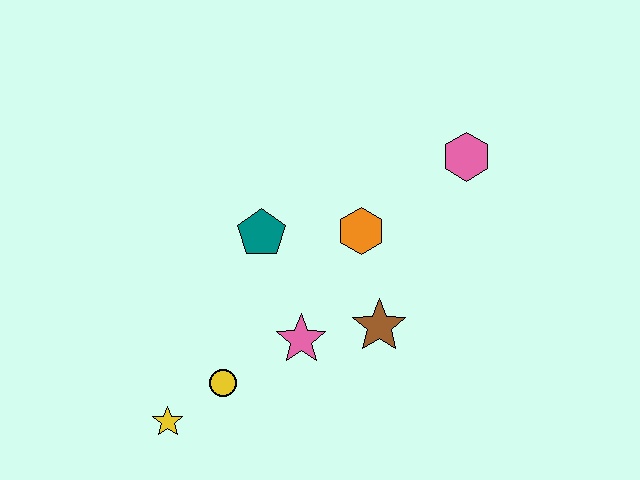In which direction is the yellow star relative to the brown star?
The yellow star is to the left of the brown star.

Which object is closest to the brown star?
The pink star is closest to the brown star.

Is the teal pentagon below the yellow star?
No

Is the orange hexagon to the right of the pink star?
Yes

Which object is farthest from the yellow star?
The pink hexagon is farthest from the yellow star.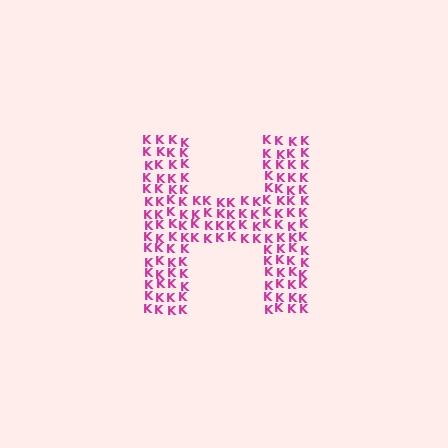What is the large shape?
The large shape is the letter H.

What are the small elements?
The small elements are letter K's.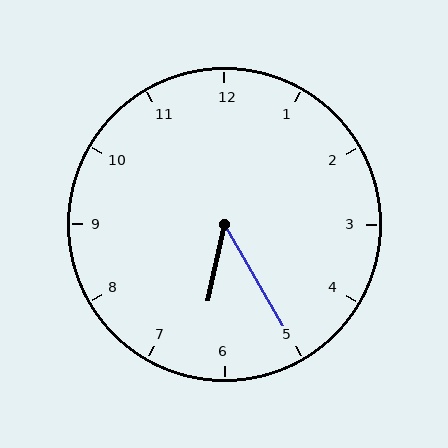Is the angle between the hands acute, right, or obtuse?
It is acute.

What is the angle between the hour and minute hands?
Approximately 42 degrees.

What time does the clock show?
6:25.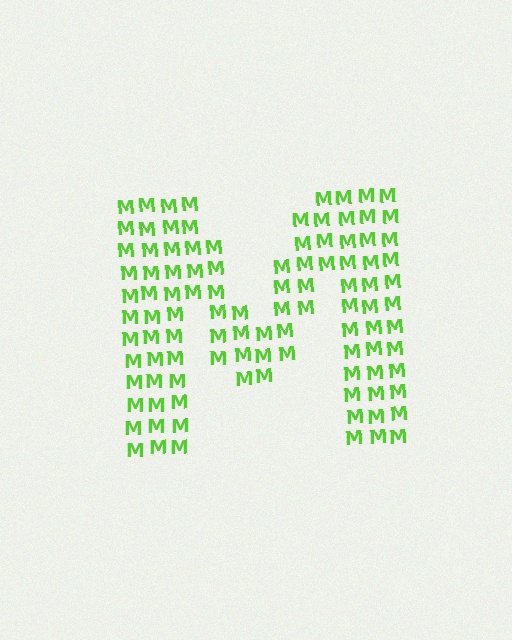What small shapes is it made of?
It is made of small letter M's.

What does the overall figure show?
The overall figure shows the letter M.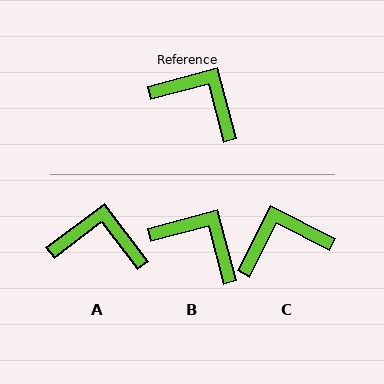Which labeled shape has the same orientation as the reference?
B.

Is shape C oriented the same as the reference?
No, it is off by about 48 degrees.